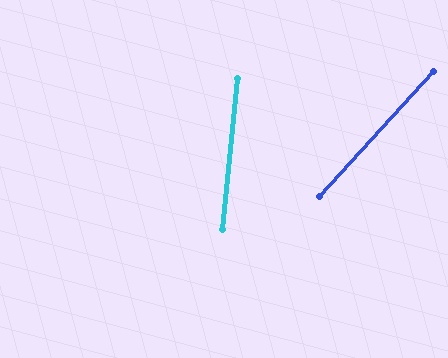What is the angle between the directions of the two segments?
Approximately 37 degrees.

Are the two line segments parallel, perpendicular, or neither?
Neither parallel nor perpendicular — they differ by about 37°.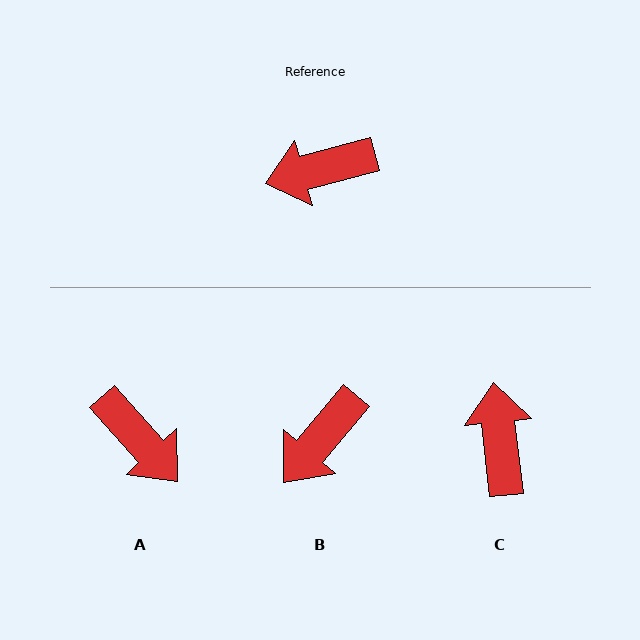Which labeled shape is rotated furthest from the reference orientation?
A, about 117 degrees away.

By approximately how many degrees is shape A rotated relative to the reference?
Approximately 117 degrees counter-clockwise.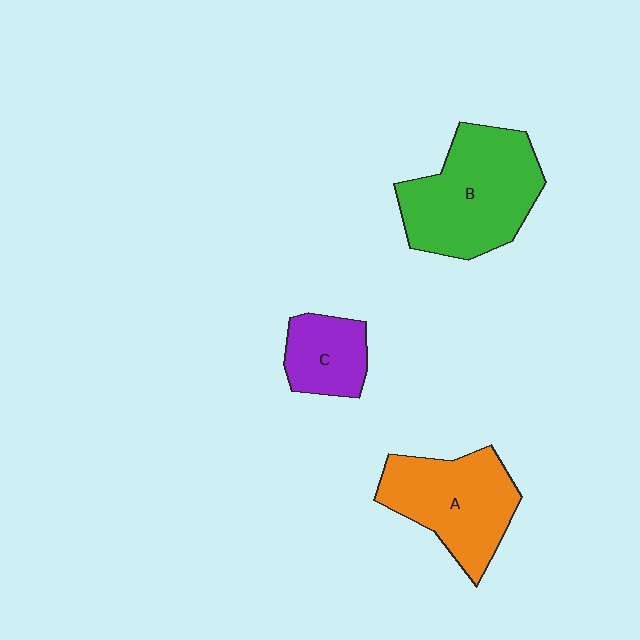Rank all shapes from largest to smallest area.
From largest to smallest: B (green), A (orange), C (purple).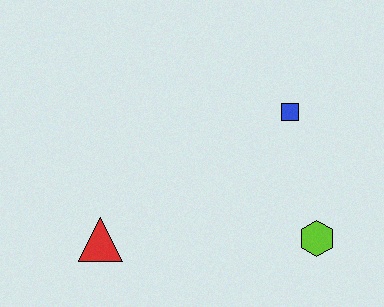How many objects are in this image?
There are 3 objects.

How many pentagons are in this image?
There are no pentagons.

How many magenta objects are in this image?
There are no magenta objects.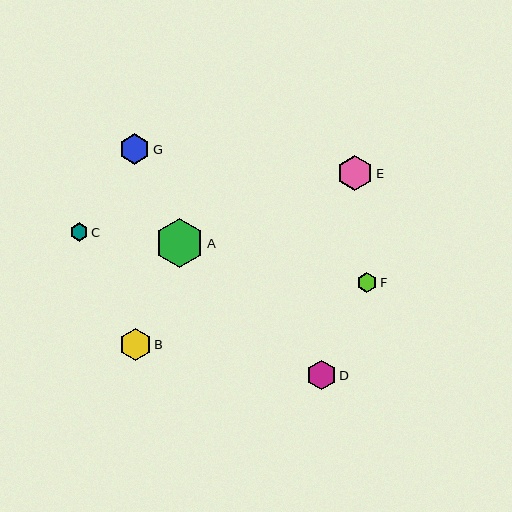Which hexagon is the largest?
Hexagon A is the largest with a size of approximately 49 pixels.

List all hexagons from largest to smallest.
From largest to smallest: A, E, B, G, D, F, C.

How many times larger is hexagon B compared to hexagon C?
Hexagon B is approximately 1.8 times the size of hexagon C.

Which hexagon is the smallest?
Hexagon C is the smallest with a size of approximately 18 pixels.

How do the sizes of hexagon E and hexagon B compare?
Hexagon E and hexagon B are approximately the same size.